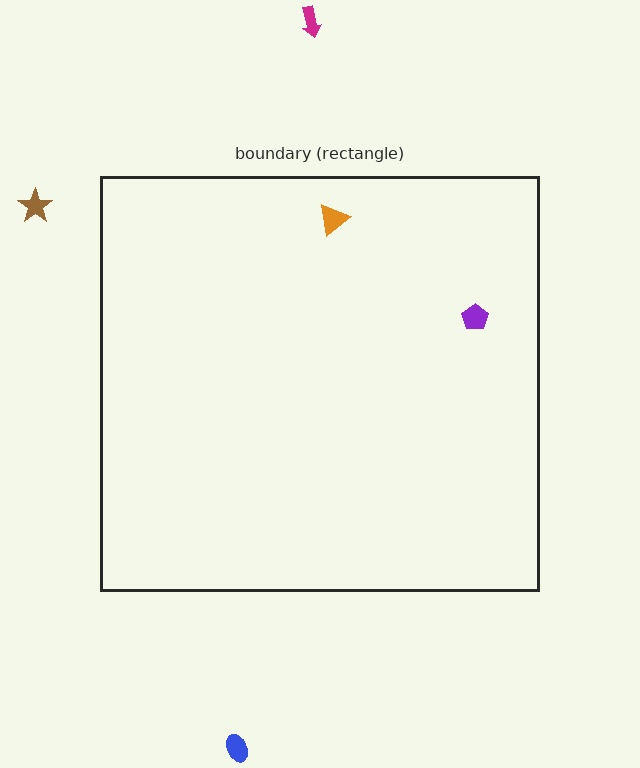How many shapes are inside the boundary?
2 inside, 3 outside.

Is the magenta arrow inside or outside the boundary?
Outside.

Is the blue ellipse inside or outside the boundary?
Outside.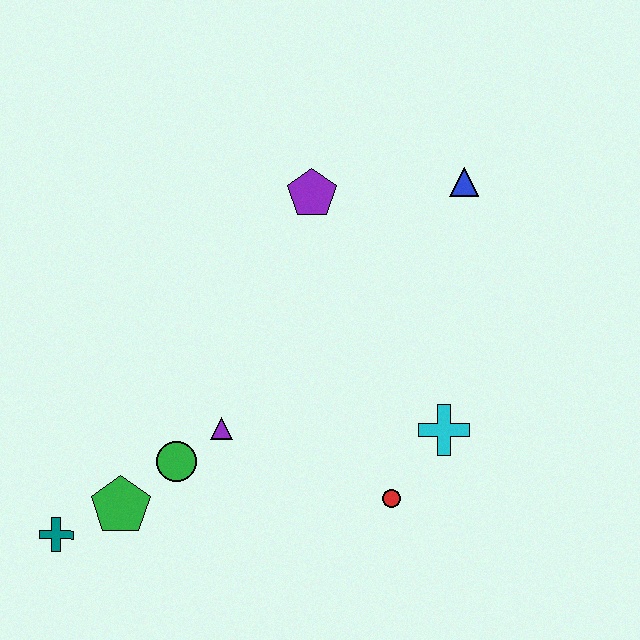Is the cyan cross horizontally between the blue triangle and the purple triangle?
Yes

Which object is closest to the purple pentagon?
The blue triangle is closest to the purple pentagon.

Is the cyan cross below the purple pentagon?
Yes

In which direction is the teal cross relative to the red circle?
The teal cross is to the left of the red circle.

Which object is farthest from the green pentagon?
The blue triangle is farthest from the green pentagon.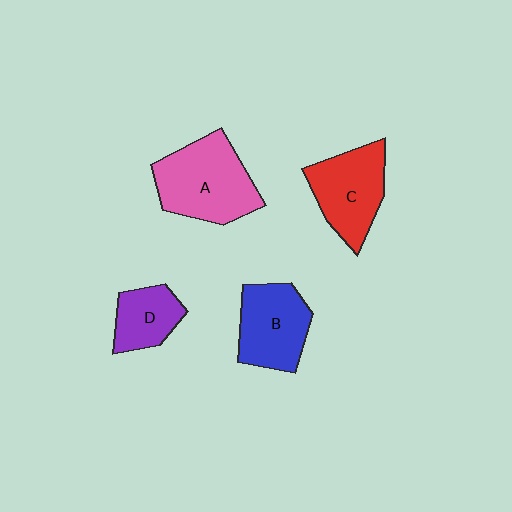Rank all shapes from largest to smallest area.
From largest to smallest: A (pink), C (red), B (blue), D (purple).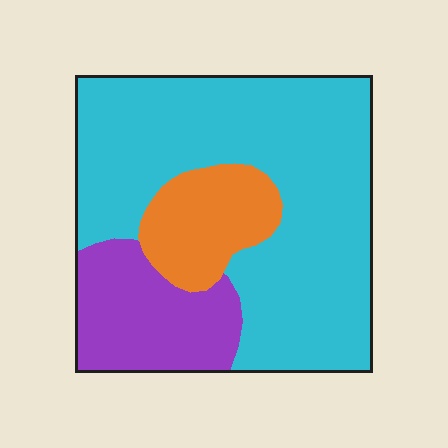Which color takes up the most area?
Cyan, at roughly 65%.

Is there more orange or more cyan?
Cyan.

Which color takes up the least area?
Orange, at roughly 15%.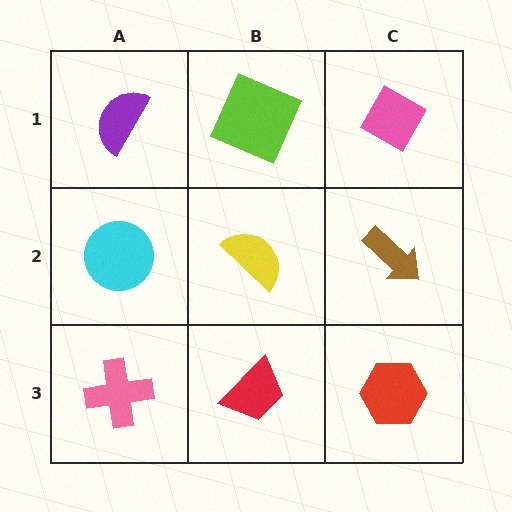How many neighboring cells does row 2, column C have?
3.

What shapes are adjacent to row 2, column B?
A lime square (row 1, column B), a red trapezoid (row 3, column B), a cyan circle (row 2, column A), a brown arrow (row 2, column C).